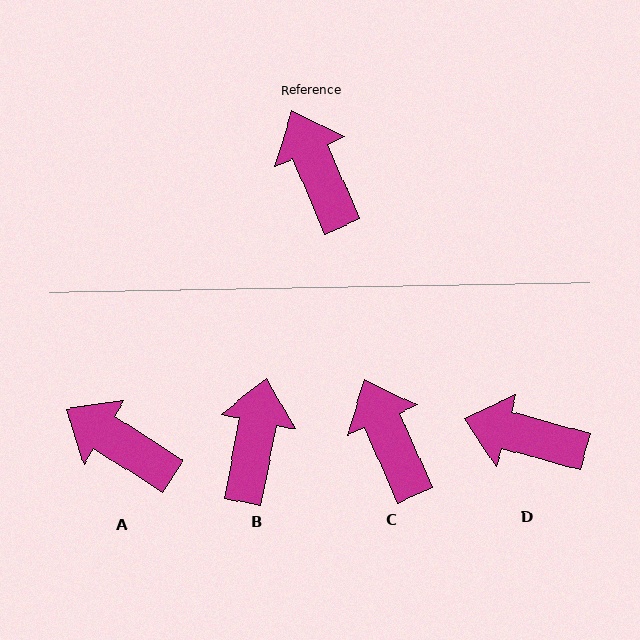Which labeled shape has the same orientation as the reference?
C.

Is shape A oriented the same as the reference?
No, it is off by about 34 degrees.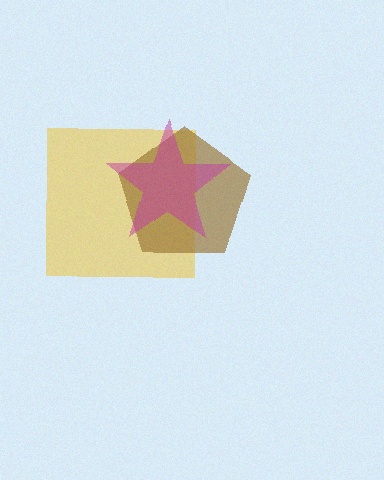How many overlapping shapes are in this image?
There are 3 overlapping shapes in the image.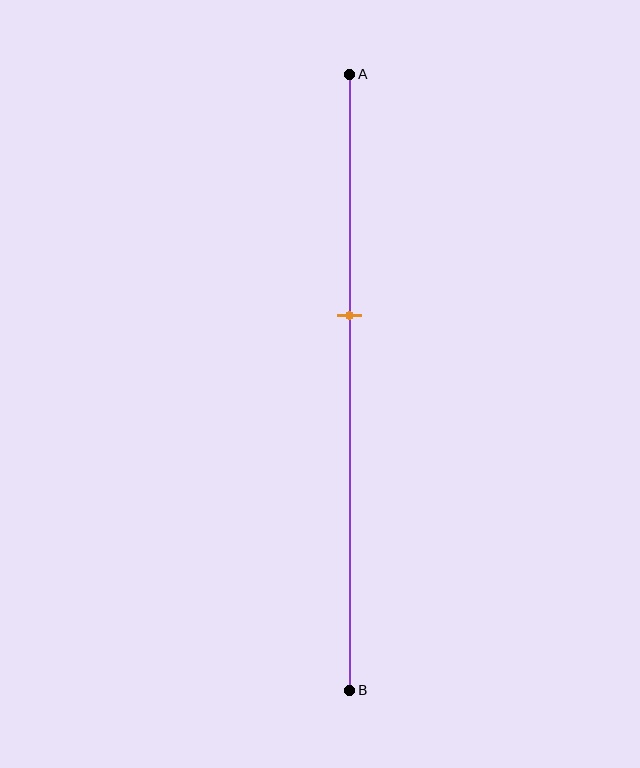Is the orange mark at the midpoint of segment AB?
No, the mark is at about 40% from A, not at the 50% midpoint.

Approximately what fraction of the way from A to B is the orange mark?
The orange mark is approximately 40% of the way from A to B.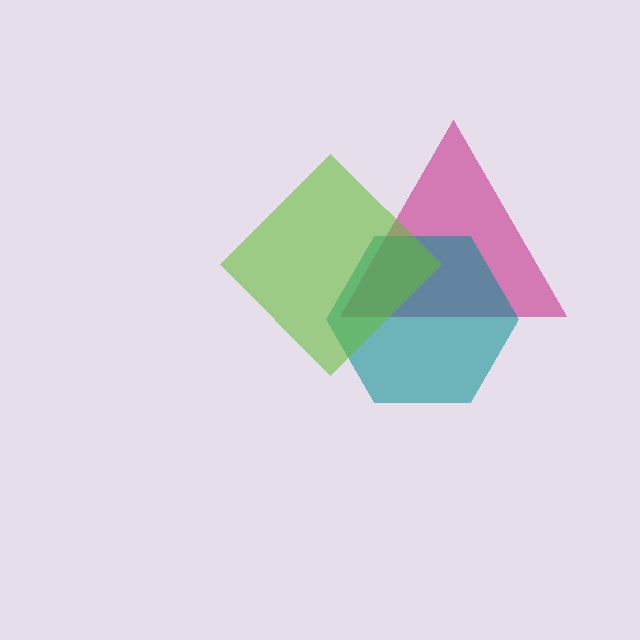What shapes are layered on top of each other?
The layered shapes are: a magenta triangle, a teal hexagon, a lime diamond.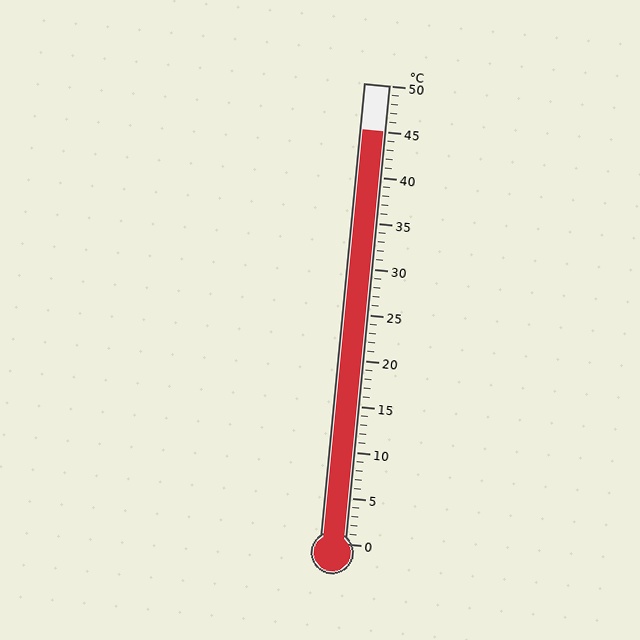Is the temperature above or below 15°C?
The temperature is above 15°C.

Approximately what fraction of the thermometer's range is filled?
The thermometer is filled to approximately 90% of its range.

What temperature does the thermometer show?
The thermometer shows approximately 45°C.